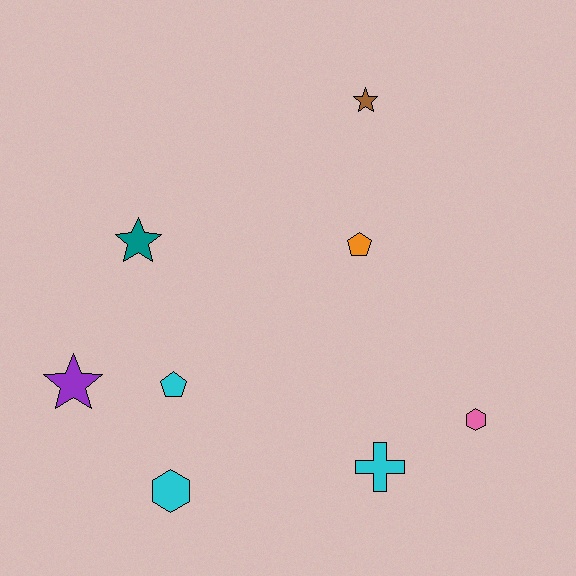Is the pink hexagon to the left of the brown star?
No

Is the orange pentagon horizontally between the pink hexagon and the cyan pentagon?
Yes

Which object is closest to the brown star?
The orange pentagon is closest to the brown star.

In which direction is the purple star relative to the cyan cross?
The purple star is to the left of the cyan cross.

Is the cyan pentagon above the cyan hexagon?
Yes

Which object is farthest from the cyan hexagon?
The brown star is farthest from the cyan hexagon.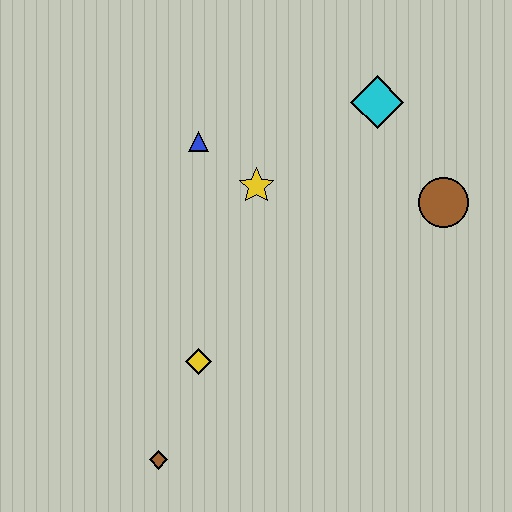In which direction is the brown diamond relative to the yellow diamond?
The brown diamond is below the yellow diamond.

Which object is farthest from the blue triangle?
The brown diamond is farthest from the blue triangle.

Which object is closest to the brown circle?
The cyan diamond is closest to the brown circle.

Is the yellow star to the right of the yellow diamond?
Yes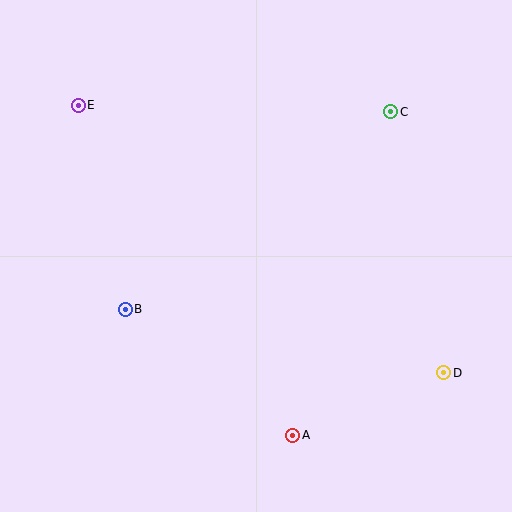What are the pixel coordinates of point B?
Point B is at (125, 309).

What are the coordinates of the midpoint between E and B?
The midpoint between E and B is at (102, 207).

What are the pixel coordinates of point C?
Point C is at (391, 112).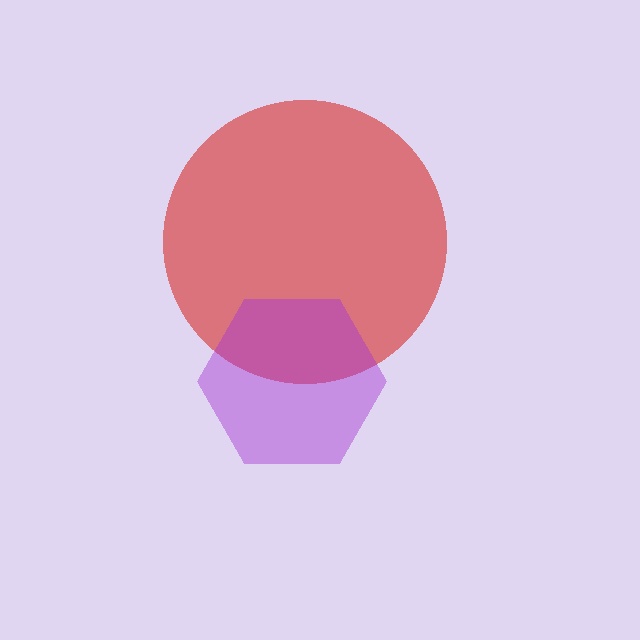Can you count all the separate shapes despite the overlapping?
Yes, there are 2 separate shapes.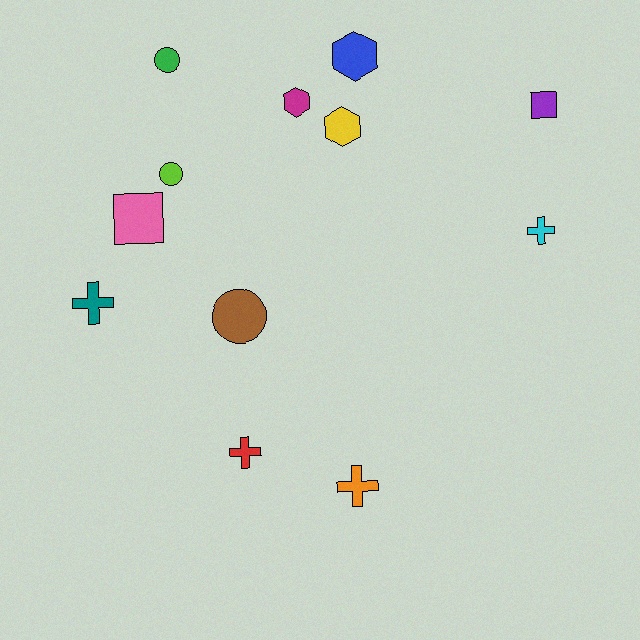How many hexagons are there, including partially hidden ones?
There are 3 hexagons.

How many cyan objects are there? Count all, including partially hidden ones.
There is 1 cyan object.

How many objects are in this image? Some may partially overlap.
There are 12 objects.